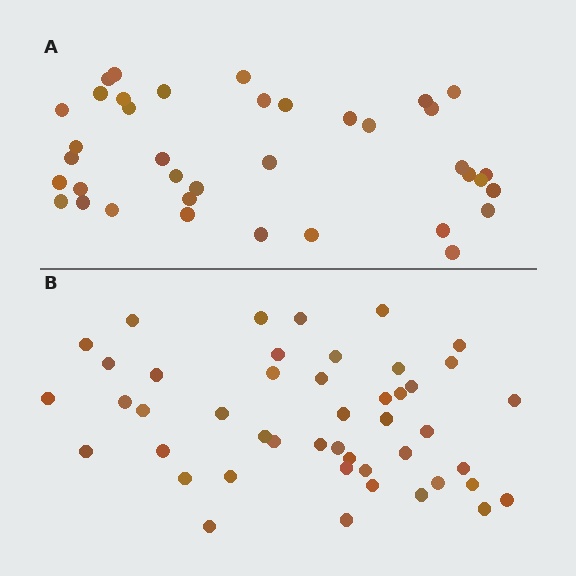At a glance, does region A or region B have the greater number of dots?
Region B (the bottom region) has more dots.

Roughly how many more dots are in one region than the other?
Region B has roughly 8 or so more dots than region A.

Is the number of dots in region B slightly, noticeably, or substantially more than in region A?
Region B has only slightly more — the two regions are fairly close. The ratio is roughly 1.2 to 1.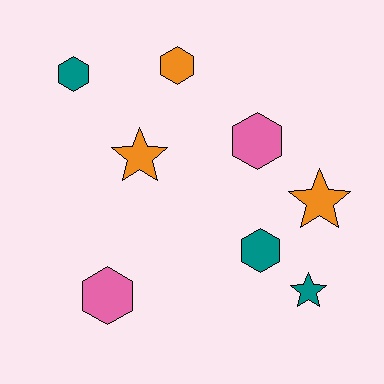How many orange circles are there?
There are no orange circles.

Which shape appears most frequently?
Hexagon, with 5 objects.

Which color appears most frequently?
Orange, with 3 objects.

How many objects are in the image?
There are 8 objects.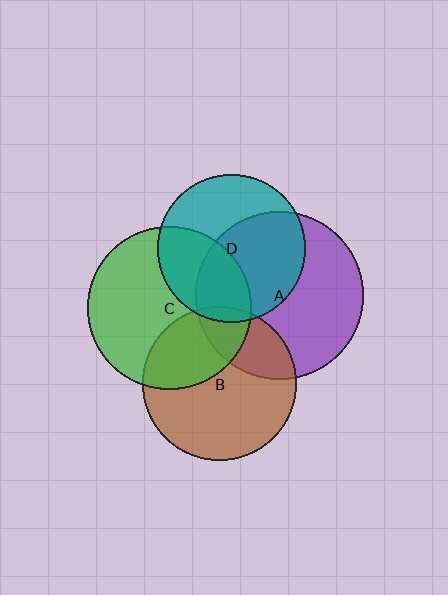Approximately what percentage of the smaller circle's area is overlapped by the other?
Approximately 35%.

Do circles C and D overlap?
Yes.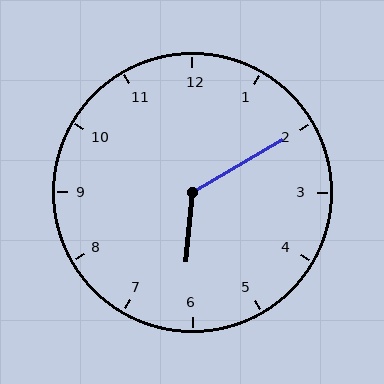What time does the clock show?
6:10.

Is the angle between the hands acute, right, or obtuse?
It is obtuse.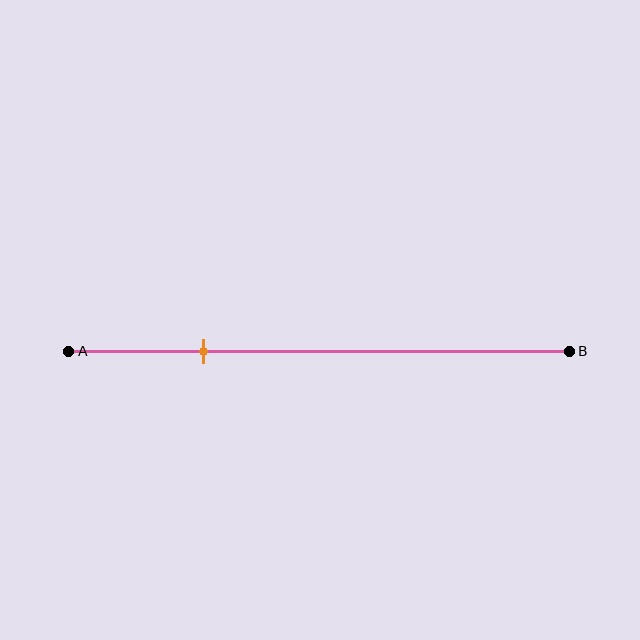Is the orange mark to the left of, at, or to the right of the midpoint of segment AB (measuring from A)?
The orange mark is to the left of the midpoint of segment AB.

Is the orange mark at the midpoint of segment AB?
No, the mark is at about 25% from A, not at the 50% midpoint.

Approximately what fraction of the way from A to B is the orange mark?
The orange mark is approximately 25% of the way from A to B.